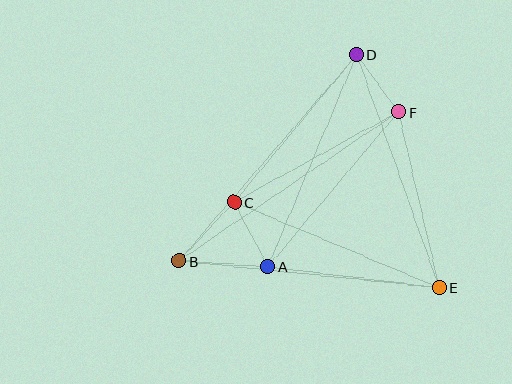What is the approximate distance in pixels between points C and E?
The distance between C and E is approximately 222 pixels.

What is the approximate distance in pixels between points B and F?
The distance between B and F is approximately 265 pixels.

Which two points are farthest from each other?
Points B and D are farthest from each other.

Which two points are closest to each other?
Points D and F are closest to each other.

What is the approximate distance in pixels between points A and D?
The distance between A and D is approximately 230 pixels.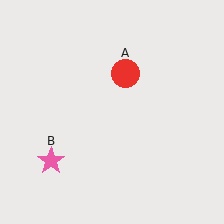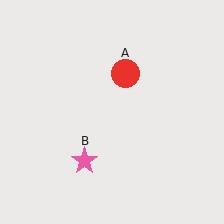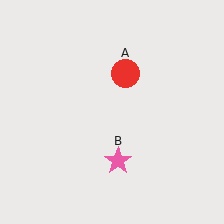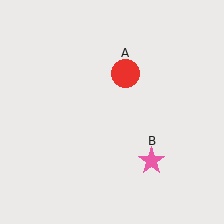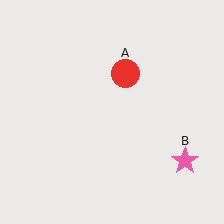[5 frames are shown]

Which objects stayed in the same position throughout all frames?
Red circle (object A) remained stationary.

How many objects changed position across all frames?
1 object changed position: pink star (object B).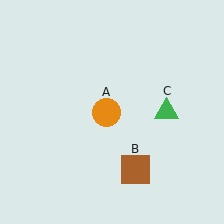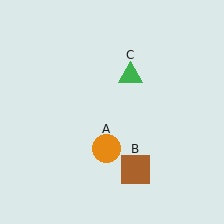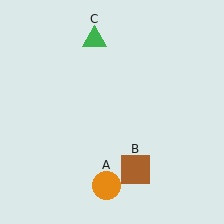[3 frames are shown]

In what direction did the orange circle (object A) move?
The orange circle (object A) moved down.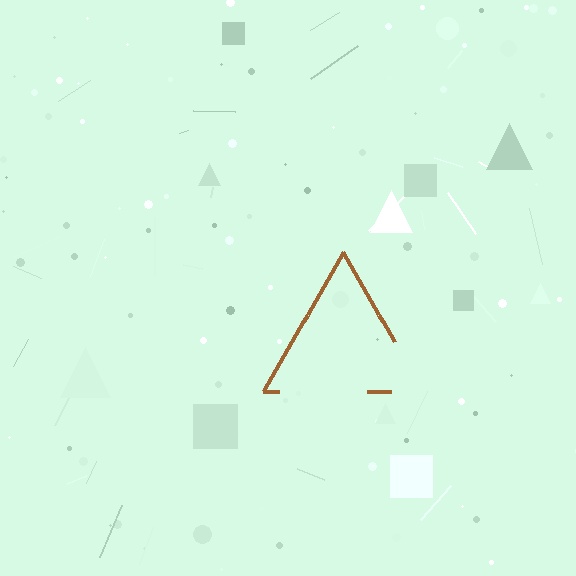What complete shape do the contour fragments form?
The contour fragments form a triangle.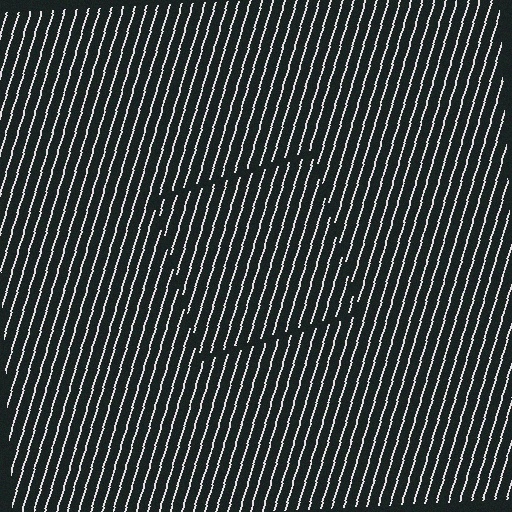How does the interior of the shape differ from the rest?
The interior of the shape contains the same grating, shifted by half a period — the contour is defined by the phase discontinuity where line-ends from the inner and outer gratings abut.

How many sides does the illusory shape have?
4 sides — the line-ends trace a square.